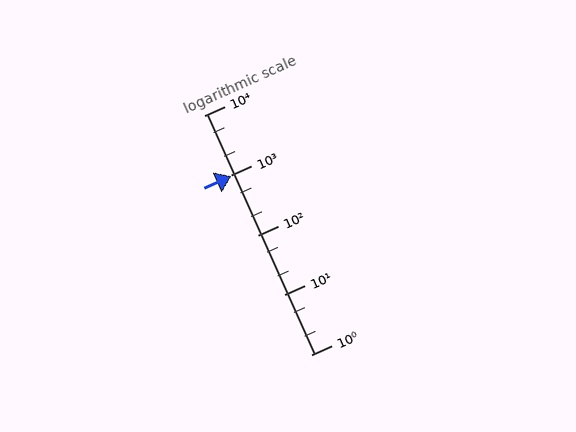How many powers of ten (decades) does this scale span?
The scale spans 4 decades, from 1 to 10000.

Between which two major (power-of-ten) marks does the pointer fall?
The pointer is between 100 and 1000.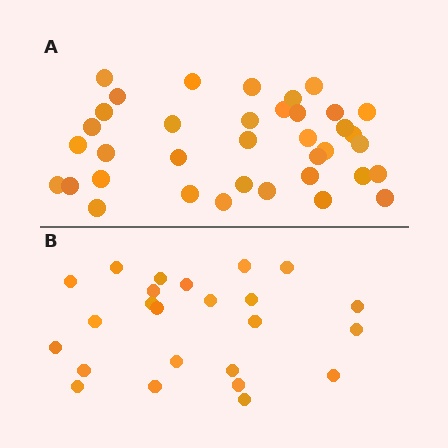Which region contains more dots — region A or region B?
Region A (the top region) has more dots.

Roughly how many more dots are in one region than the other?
Region A has approximately 15 more dots than region B.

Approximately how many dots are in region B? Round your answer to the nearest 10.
About 20 dots. (The exact count is 24, which rounds to 20.)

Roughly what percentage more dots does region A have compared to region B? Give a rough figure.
About 55% more.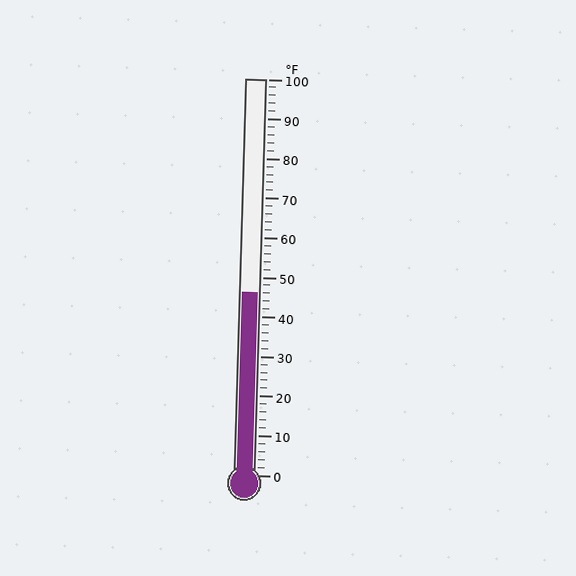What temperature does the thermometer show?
The thermometer shows approximately 46°F.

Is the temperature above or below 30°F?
The temperature is above 30°F.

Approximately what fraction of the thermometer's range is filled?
The thermometer is filled to approximately 45% of its range.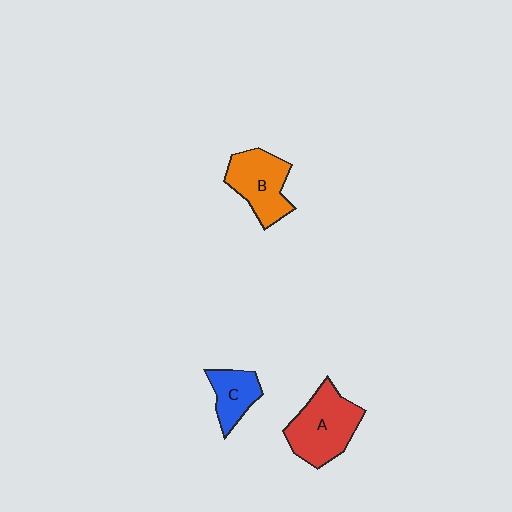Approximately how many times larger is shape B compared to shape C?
Approximately 1.5 times.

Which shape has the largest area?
Shape A (red).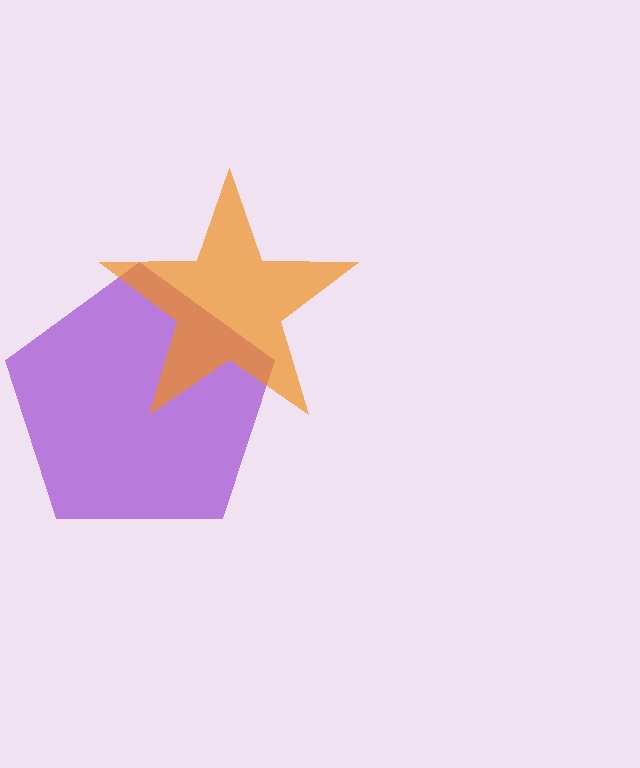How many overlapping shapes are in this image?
There are 2 overlapping shapes in the image.